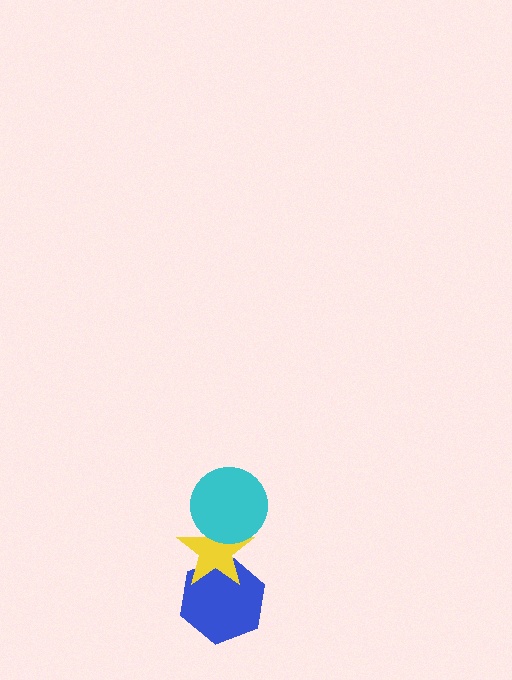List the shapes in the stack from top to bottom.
From top to bottom: the cyan circle, the yellow star, the blue hexagon.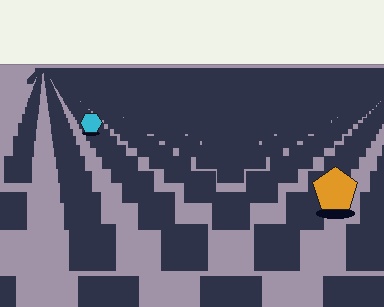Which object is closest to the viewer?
The orange pentagon is closest. The texture marks near it are larger and more spread out.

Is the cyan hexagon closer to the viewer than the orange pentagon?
No. The orange pentagon is closer — you can tell from the texture gradient: the ground texture is coarser near it.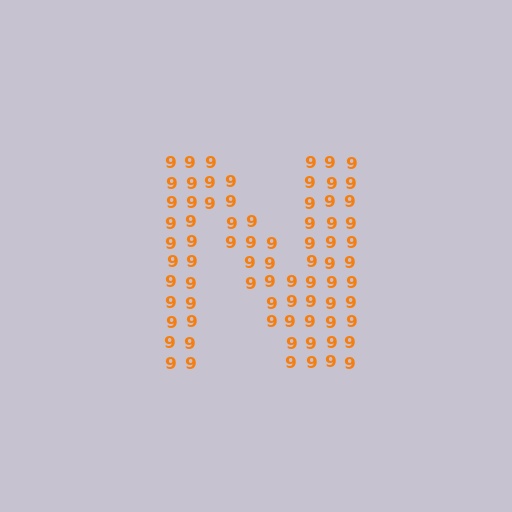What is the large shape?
The large shape is the letter N.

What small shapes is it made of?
It is made of small digit 9's.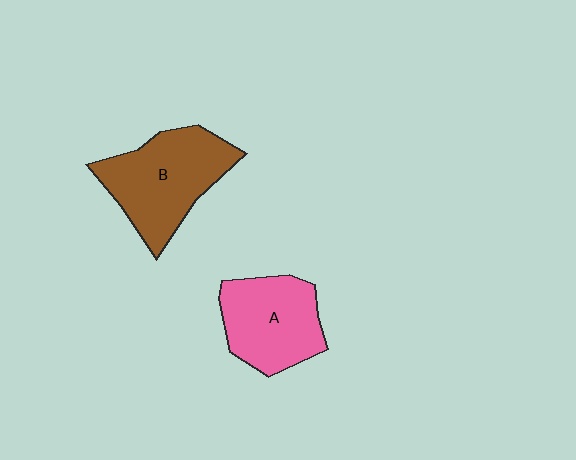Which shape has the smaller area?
Shape A (pink).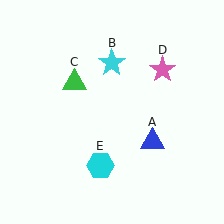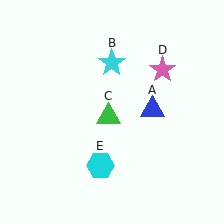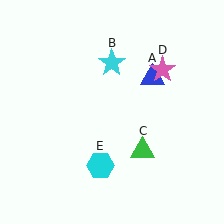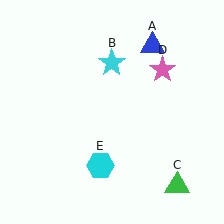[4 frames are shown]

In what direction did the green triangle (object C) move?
The green triangle (object C) moved down and to the right.